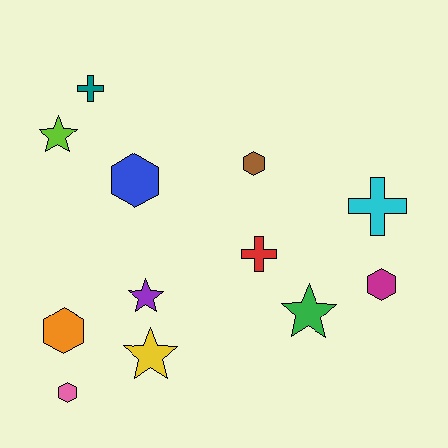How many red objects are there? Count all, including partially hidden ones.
There is 1 red object.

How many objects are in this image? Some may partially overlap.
There are 12 objects.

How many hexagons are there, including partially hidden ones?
There are 5 hexagons.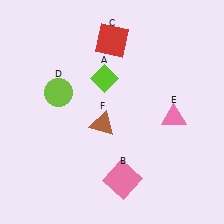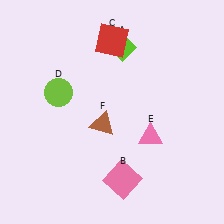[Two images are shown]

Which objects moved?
The objects that moved are: the lime diamond (A), the pink triangle (E).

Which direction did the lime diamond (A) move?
The lime diamond (A) moved up.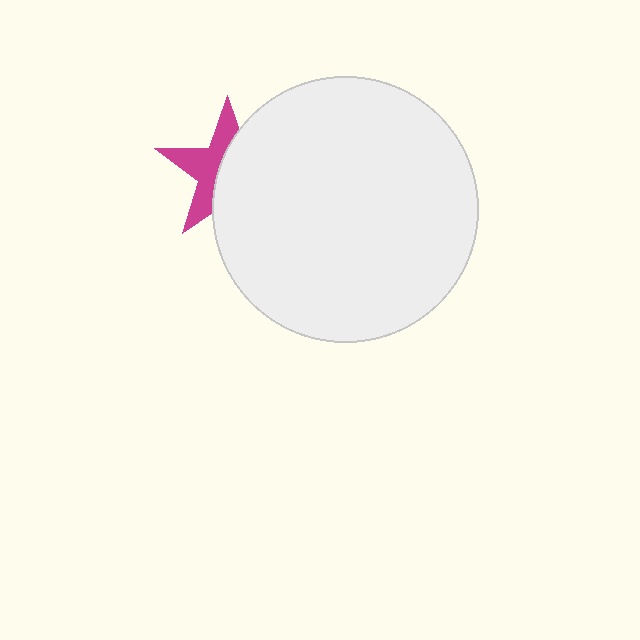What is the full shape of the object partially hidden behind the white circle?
The partially hidden object is a magenta star.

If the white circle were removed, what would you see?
You would see the complete magenta star.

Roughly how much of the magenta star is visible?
About half of it is visible (roughly 45%).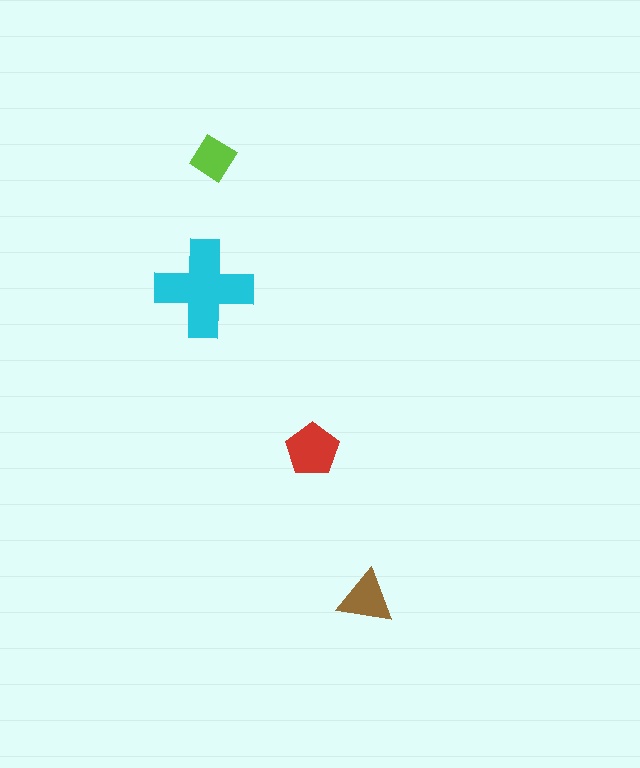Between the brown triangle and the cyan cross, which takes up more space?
The cyan cross.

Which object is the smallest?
The lime diamond.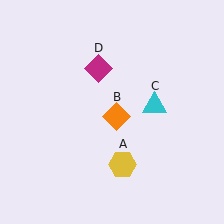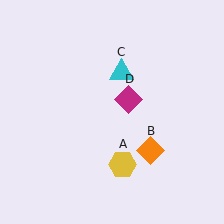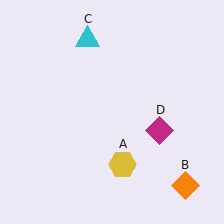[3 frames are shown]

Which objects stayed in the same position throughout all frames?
Yellow hexagon (object A) remained stationary.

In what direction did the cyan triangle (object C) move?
The cyan triangle (object C) moved up and to the left.